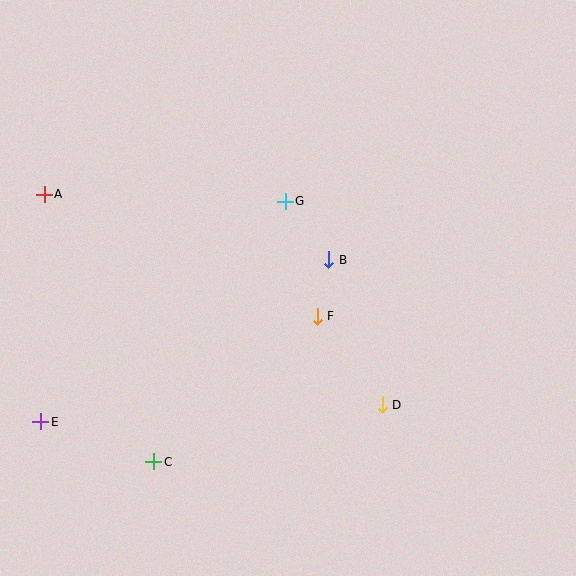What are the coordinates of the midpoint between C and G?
The midpoint between C and G is at (220, 332).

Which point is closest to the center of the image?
Point F at (317, 316) is closest to the center.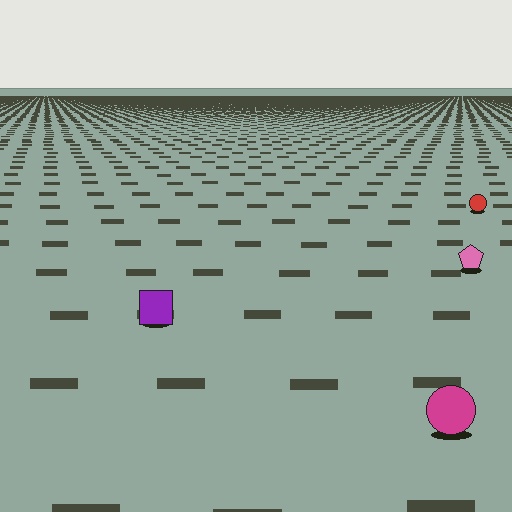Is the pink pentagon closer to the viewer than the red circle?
Yes. The pink pentagon is closer — you can tell from the texture gradient: the ground texture is coarser near it.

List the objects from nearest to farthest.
From nearest to farthest: the magenta circle, the purple square, the pink pentagon, the red circle.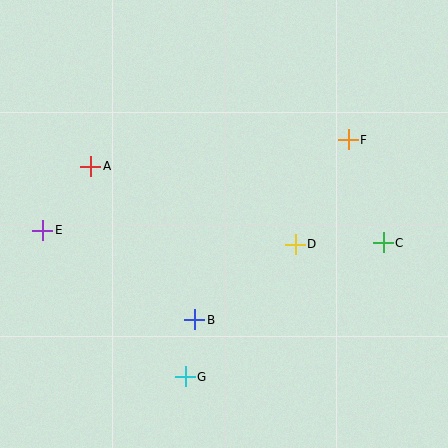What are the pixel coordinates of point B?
Point B is at (195, 320).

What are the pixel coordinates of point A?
Point A is at (91, 166).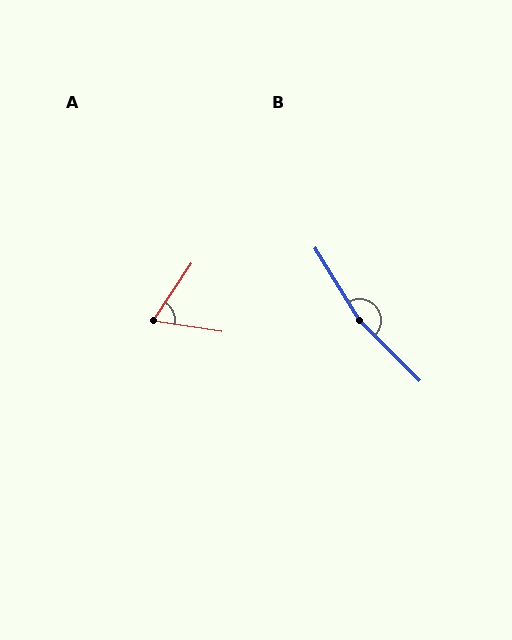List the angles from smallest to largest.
A (65°), B (167°).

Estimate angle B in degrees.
Approximately 167 degrees.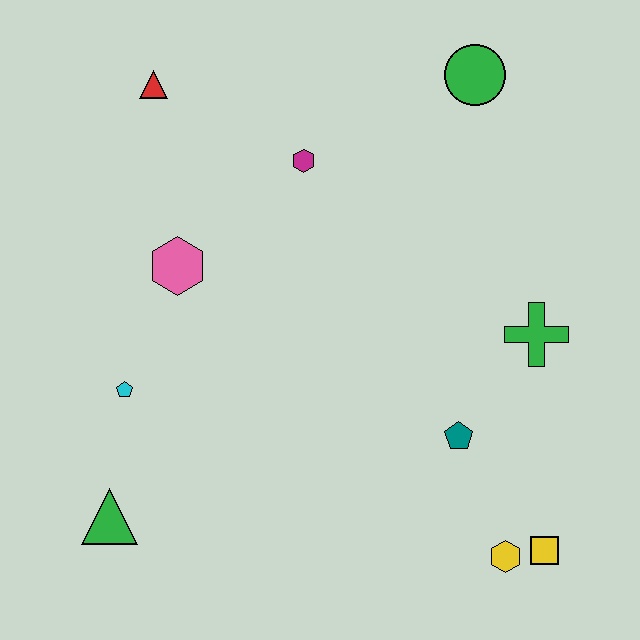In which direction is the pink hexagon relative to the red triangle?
The pink hexagon is below the red triangle.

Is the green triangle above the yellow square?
Yes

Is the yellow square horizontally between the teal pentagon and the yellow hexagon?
No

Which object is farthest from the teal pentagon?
The red triangle is farthest from the teal pentagon.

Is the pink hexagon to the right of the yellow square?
No